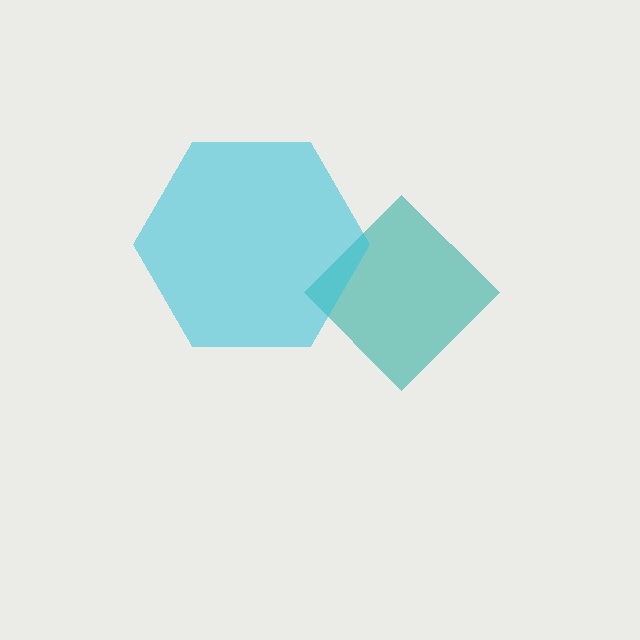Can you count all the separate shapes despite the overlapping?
Yes, there are 2 separate shapes.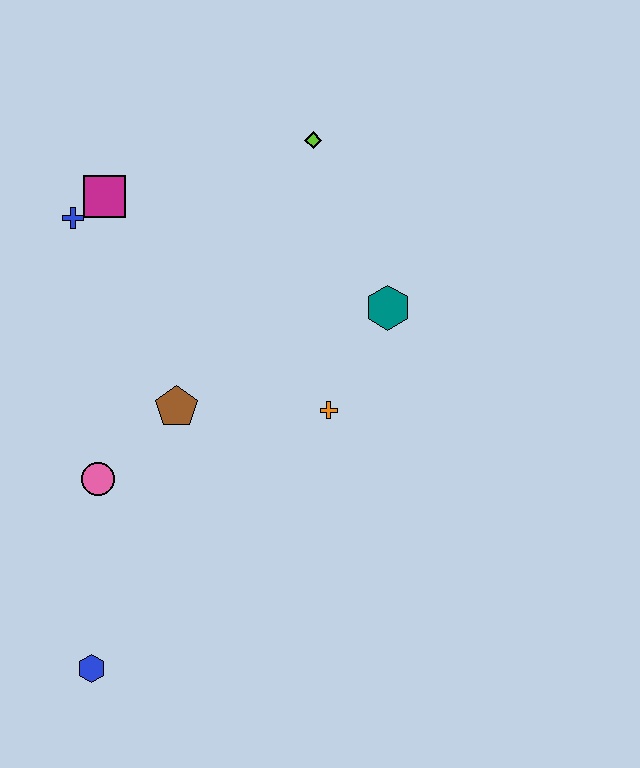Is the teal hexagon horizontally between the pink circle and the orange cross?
No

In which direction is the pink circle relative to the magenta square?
The pink circle is below the magenta square.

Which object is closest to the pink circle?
The brown pentagon is closest to the pink circle.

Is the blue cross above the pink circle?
Yes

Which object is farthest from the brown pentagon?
The lime diamond is farthest from the brown pentagon.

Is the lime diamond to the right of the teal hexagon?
No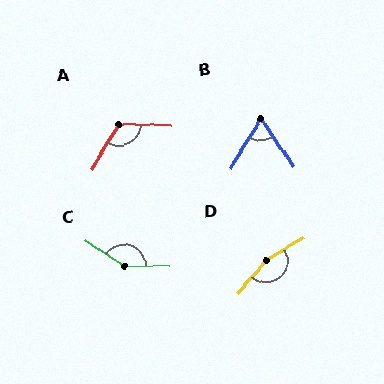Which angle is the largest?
D, at approximately 160 degrees.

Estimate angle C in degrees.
Approximately 147 degrees.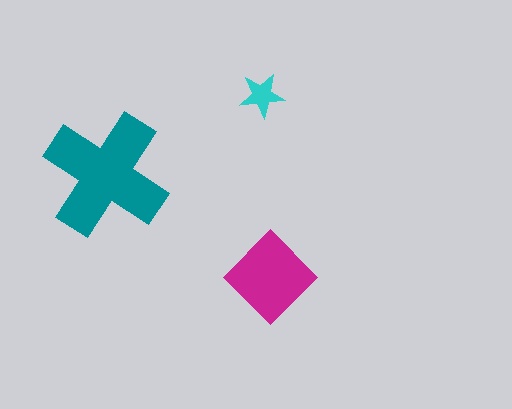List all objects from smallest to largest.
The cyan star, the magenta diamond, the teal cross.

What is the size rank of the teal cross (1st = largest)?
1st.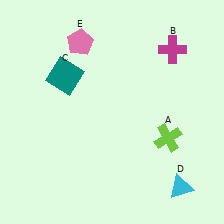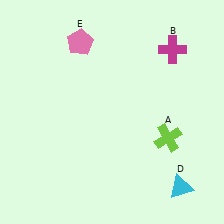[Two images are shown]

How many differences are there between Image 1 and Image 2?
There is 1 difference between the two images.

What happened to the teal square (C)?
The teal square (C) was removed in Image 2. It was in the top-left area of Image 1.